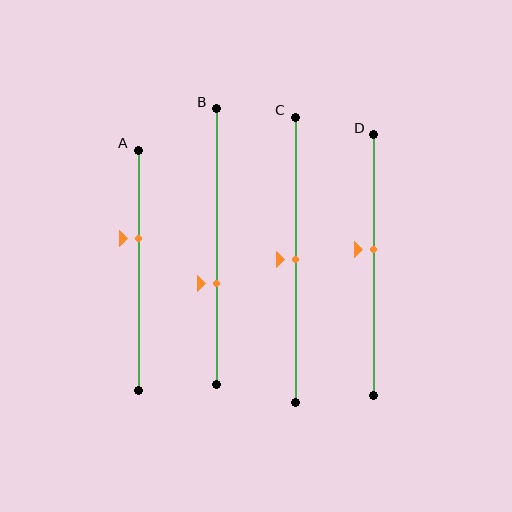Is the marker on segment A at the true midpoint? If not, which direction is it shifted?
No, the marker on segment A is shifted upward by about 13% of the segment length.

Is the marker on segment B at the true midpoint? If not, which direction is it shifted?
No, the marker on segment B is shifted downward by about 13% of the segment length.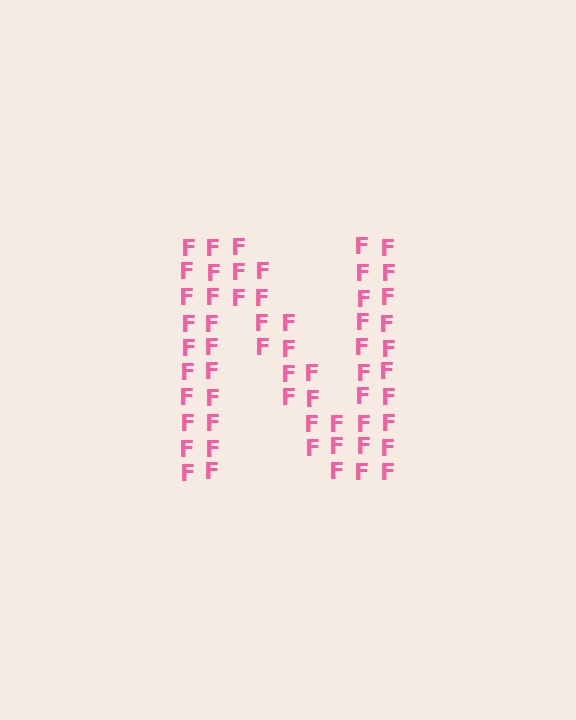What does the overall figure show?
The overall figure shows the letter N.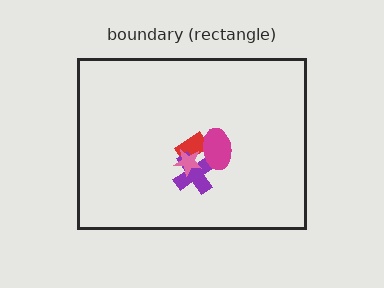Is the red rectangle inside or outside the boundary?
Inside.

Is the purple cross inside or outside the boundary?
Inside.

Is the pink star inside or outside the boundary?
Inside.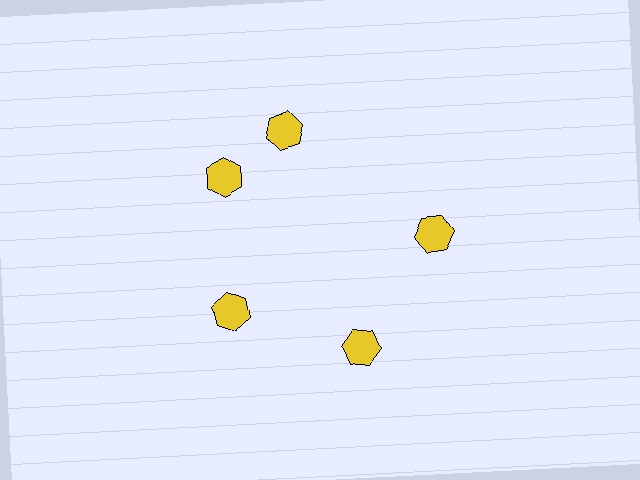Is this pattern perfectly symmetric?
No. The 5 yellow hexagons are arranged in a ring, but one element near the 1 o'clock position is rotated out of alignment along the ring, breaking the 5-fold rotational symmetry.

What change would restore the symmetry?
The symmetry would be restored by rotating it back into even spacing with its neighbors so that all 5 hexagons sit at equal angles and equal distance from the center.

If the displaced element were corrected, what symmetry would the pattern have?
It would have 5-fold rotational symmetry — the pattern would map onto itself every 72 degrees.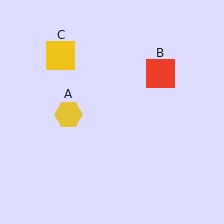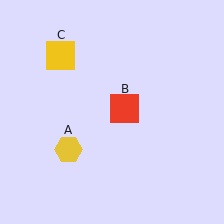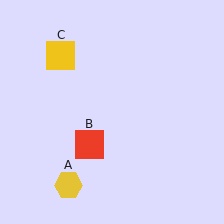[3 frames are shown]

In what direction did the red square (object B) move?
The red square (object B) moved down and to the left.